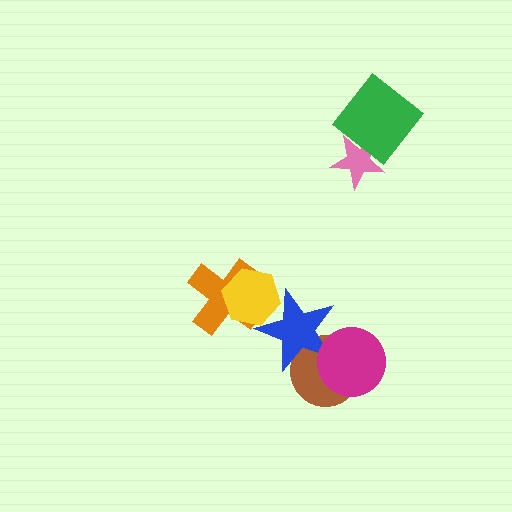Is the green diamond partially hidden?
No, no other shape covers it.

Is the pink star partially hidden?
Yes, it is partially covered by another shape.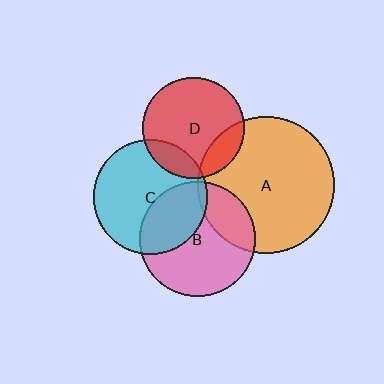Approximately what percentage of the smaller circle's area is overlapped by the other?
Approximately 25%.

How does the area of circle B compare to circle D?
Approximately 1.3 times.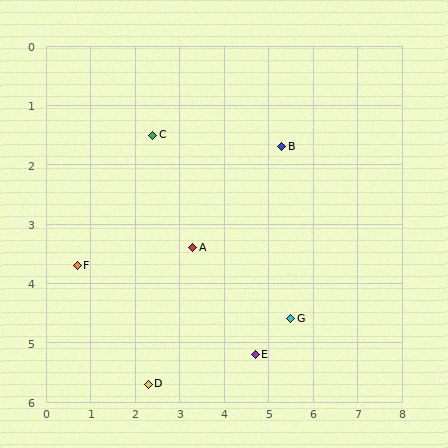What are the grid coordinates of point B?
Point B is at approximately (5.3, 1.7).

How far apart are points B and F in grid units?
Points B and F are about 5.0 grid units apart.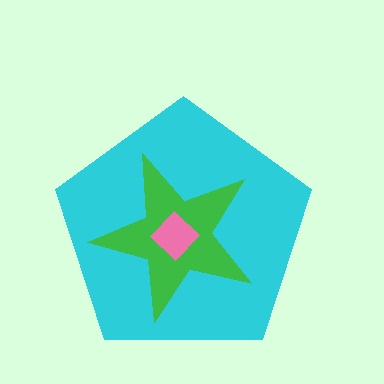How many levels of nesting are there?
3.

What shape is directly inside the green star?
The pink diamond.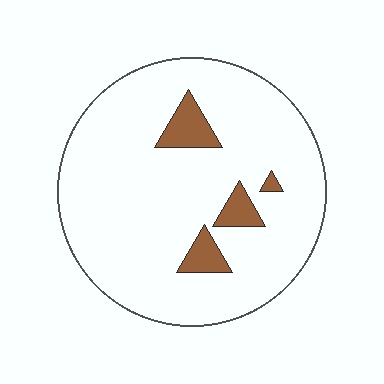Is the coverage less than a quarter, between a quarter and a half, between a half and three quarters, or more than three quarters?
Less than a quarter.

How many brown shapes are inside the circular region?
4.